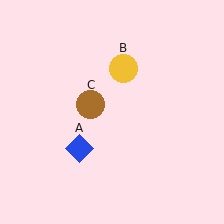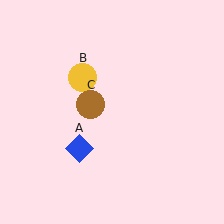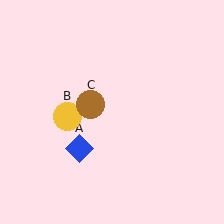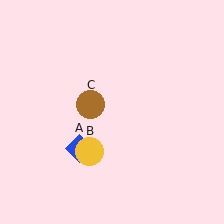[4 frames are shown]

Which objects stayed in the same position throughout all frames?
Blue diamond (object A) and brown circle (object C) remained stationary.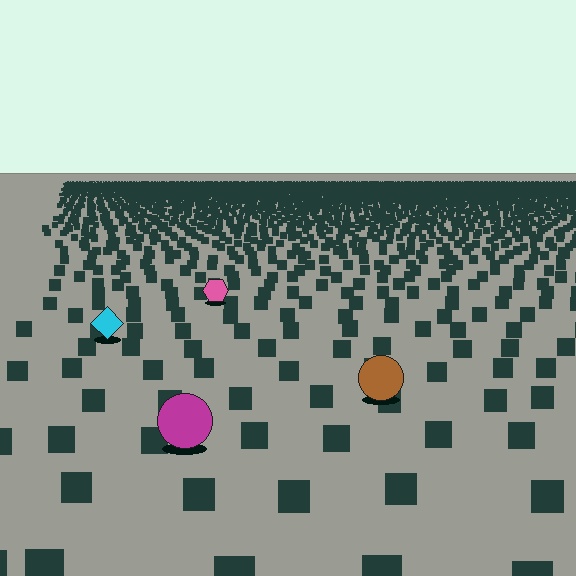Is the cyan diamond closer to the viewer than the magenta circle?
No. The magenta circle is closer — you can tell from the texture gradient: the ground texture is coarser near it.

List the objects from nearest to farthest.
From nearest to farthest: the magenta circle, the brown circle, the cyan diamond, the pink hexagon.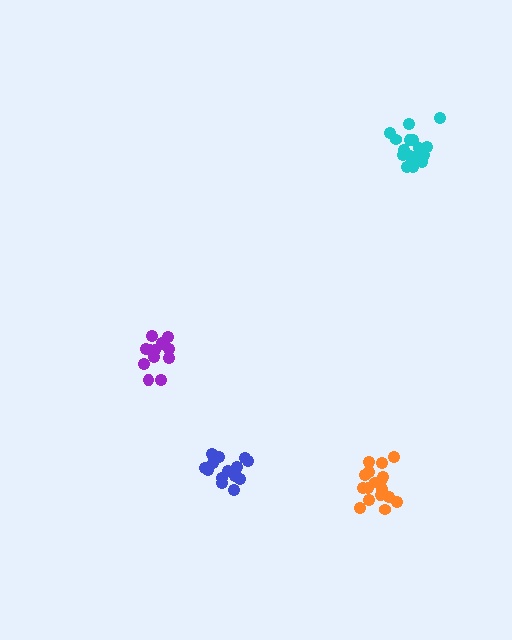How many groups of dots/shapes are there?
There are 4 groups.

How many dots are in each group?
Group 1: 14 dots, Group 2: 19 dots, Group 3: 17 dots, Group 4: 17 dots (67 total).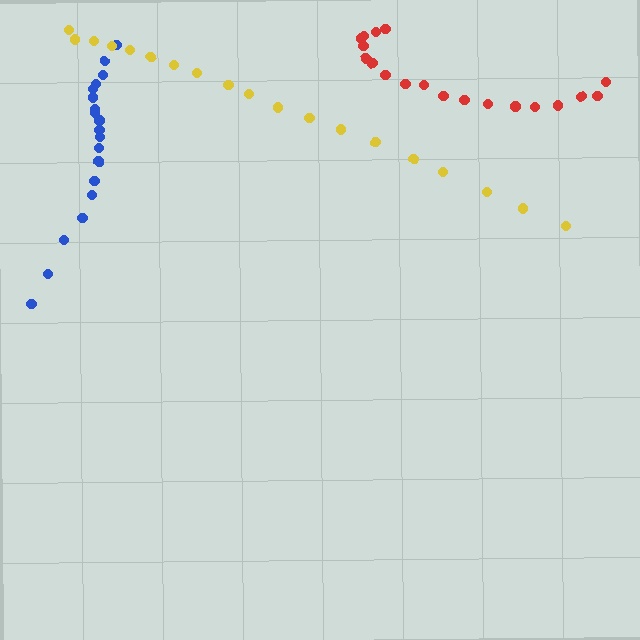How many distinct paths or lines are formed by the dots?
There are 3 distinct paths.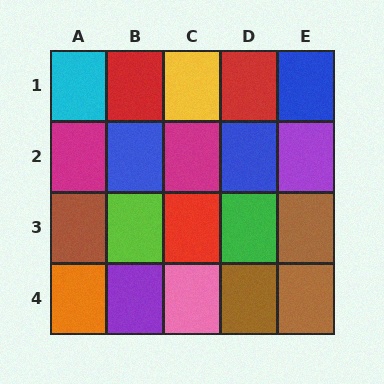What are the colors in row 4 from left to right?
Orange, purple, pink, brown, brown.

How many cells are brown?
4 cells are brown.